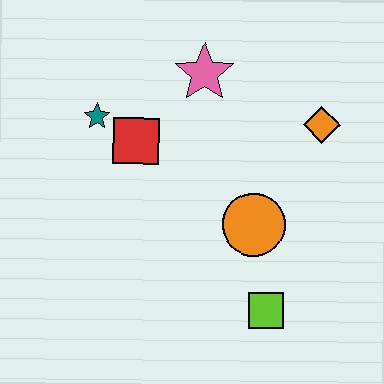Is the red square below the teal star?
Yes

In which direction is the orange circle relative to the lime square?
The orange circle is above the lime square.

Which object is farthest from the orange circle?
The teal star is farthest from the orange circle.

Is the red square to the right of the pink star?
No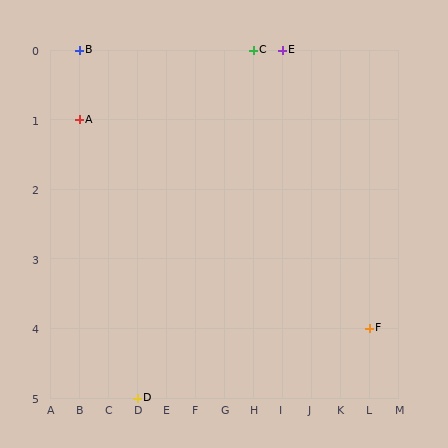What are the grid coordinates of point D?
Point D is at grid coordinates (D, 5).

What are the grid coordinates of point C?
Point C is at grid coordinates (H, 0).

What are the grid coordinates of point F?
Point F is at grid coordinates (L, 4).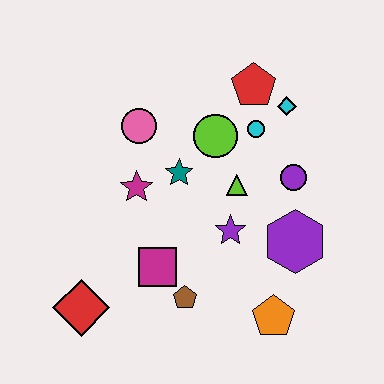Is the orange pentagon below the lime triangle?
Yes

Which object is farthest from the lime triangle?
The red diamond is farthest from the lime triangle.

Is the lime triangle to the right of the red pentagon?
No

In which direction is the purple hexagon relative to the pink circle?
The purple hexagon is to the right of the pink circle.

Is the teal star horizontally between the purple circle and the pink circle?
Yes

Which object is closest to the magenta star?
The teal star is closest to the magenta star.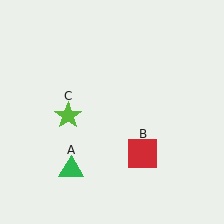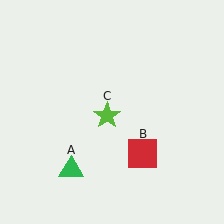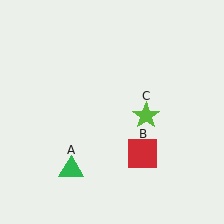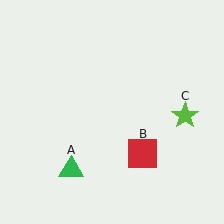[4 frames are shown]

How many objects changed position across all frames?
1 object changed position: lime star (object C).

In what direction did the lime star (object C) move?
The lime star (object C) moved right.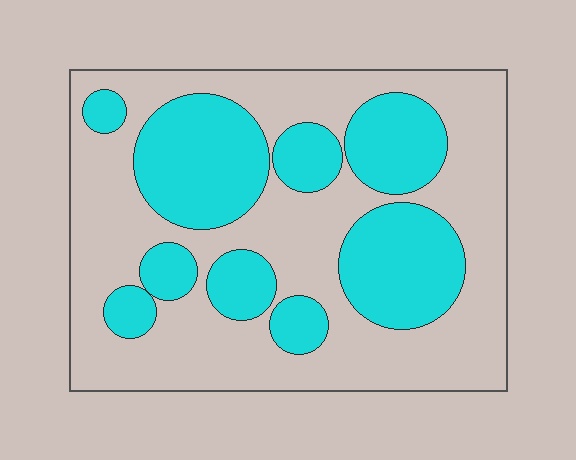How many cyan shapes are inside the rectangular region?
9.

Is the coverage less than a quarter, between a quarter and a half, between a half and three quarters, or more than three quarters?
Between a quarter and a half.